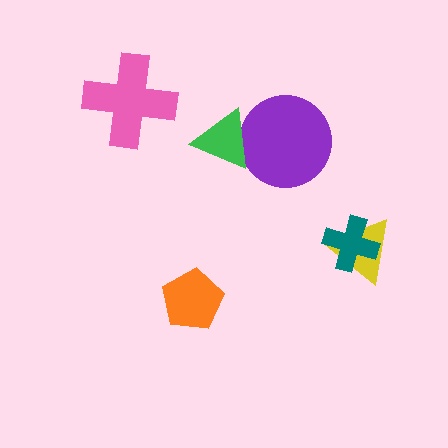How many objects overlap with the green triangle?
1 object overlaps with the green triangle.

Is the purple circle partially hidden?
Yes, it is partially covered by another shape.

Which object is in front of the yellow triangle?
The teal cross is in front of the yellow triangle.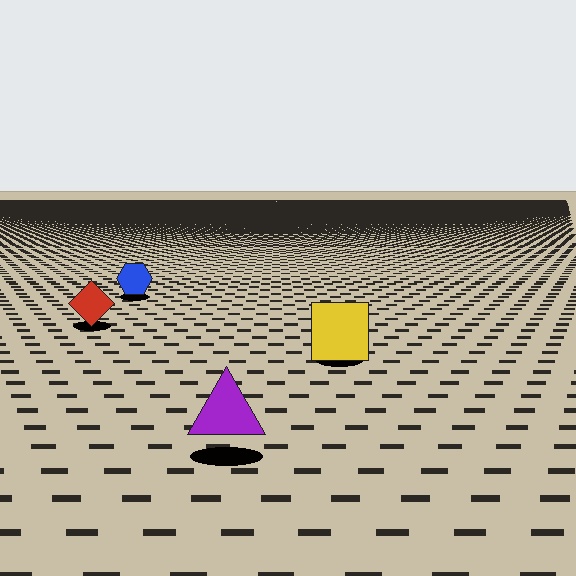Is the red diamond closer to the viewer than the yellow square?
No. The yellow square is closer — you can tell from the texture gradient: the ground texture is coarser near it.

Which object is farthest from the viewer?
The blue hexagon is farthest from the viewer. It appears smaller and the ground texture around it is denser.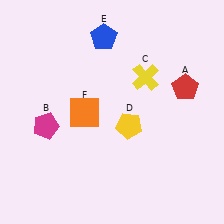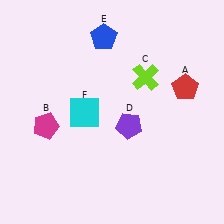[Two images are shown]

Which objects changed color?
C changed from yellow to lime. D changed from yellow to purple. F changed from orange to cyan.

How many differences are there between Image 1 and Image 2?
There are 3 differences between the two images.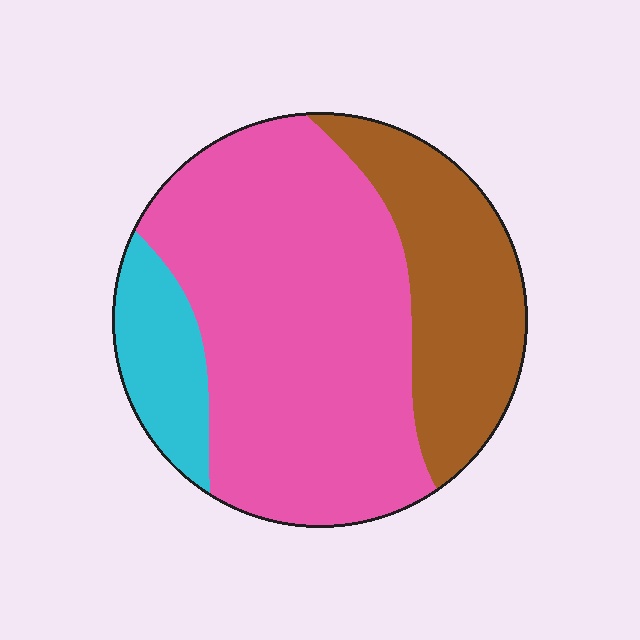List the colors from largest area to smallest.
From largest to smallest: pink, brown, cyan.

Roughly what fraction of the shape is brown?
Brown covers roughly 25% of the shape.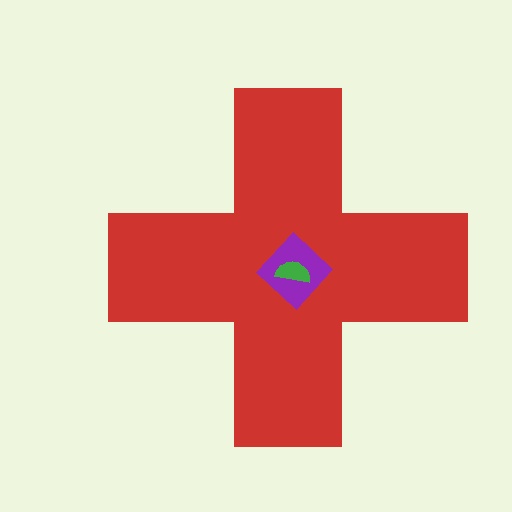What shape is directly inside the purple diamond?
The green semicircle.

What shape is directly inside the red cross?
The purple diamond.